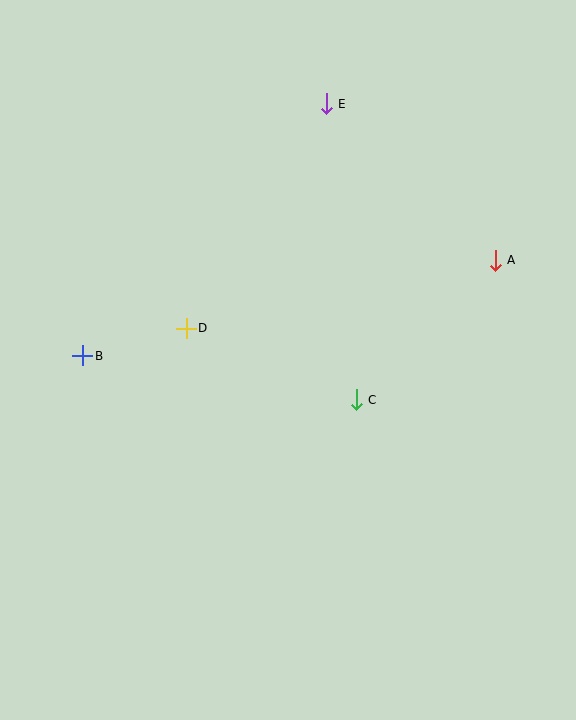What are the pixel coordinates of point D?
Point D is at (186, 328).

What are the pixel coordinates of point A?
Point A is at (495, 260).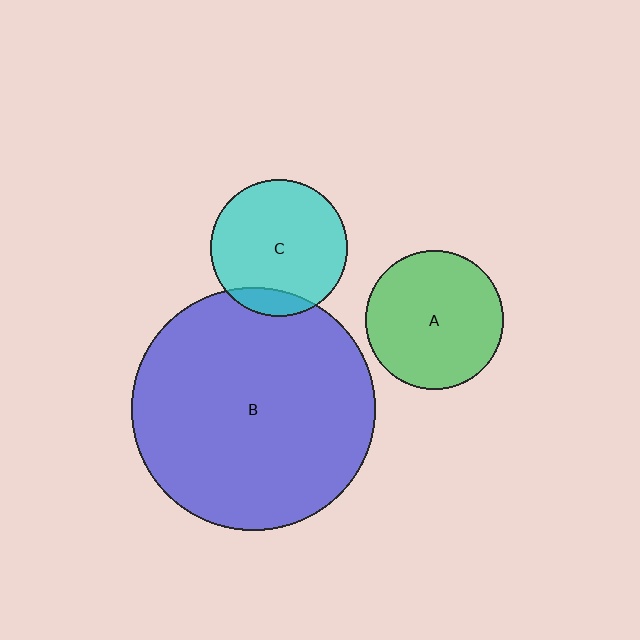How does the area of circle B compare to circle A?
Approximately 3.1 times.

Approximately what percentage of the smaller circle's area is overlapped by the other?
Approximately 10%.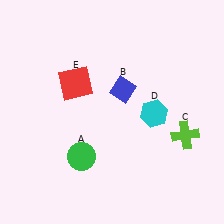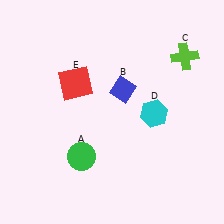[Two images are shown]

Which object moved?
The lime cross (C) moved up.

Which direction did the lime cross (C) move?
The lime cross (C) moved up.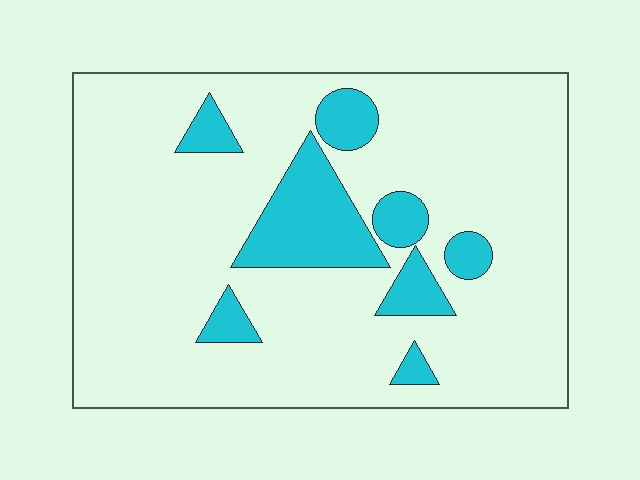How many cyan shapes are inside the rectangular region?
8.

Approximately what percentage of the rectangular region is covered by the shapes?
Approximately 15%.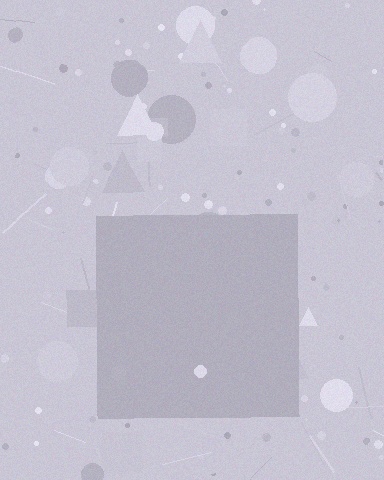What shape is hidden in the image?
A square is hidden in the image.